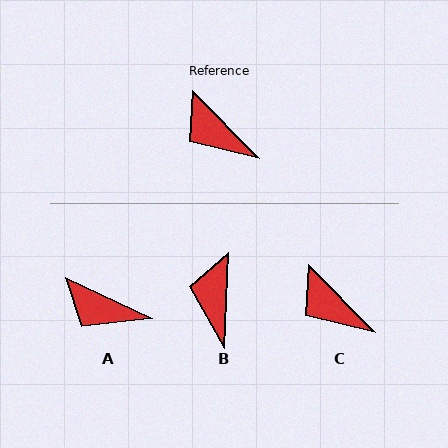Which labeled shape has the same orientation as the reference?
C.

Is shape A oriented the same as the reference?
No, it is off by about 20 degrees.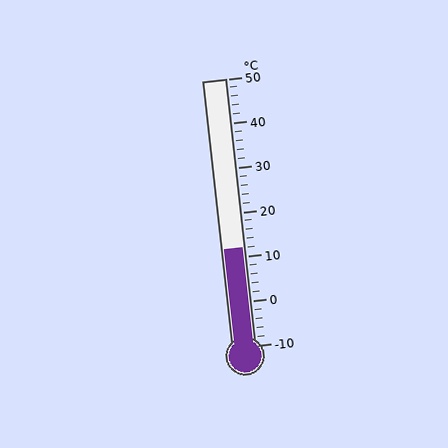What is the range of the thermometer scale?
The thermometer scale ranges from -10°C to 50°C.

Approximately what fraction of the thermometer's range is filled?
The thermometer is filled to approximately 35% of its range.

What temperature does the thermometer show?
The thermometer shows approximately 12°C.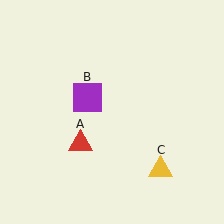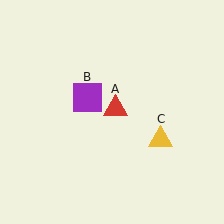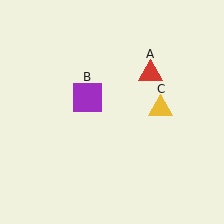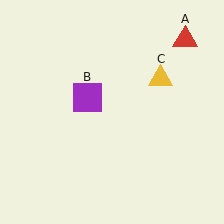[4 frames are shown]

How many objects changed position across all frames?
2 objects changed position: red triangle (object A), yellow triangle (object C).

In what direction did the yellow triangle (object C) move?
The yellow triangle (object C) moved up.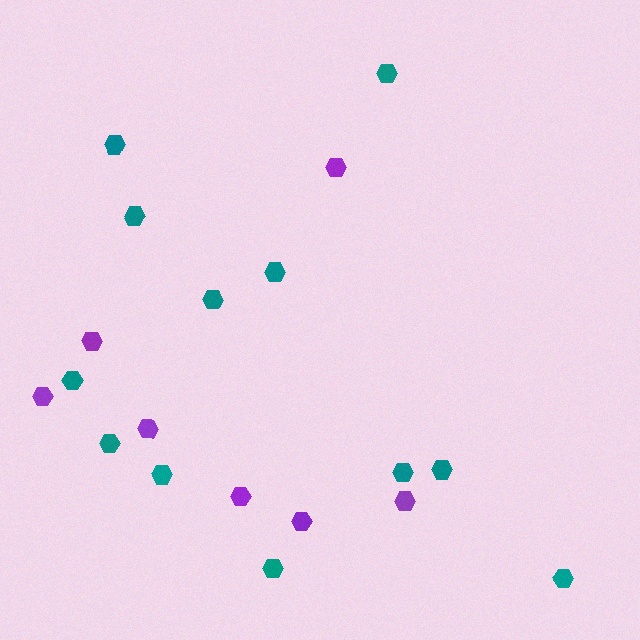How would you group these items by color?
There are 2 groups: one group of purple hexagons (7) and one group of teal hexagons (12).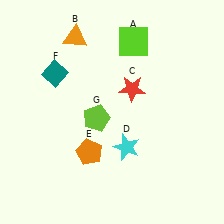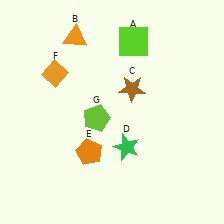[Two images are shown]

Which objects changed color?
C changed from red to brown. D changed from cyan to green. F changed from teal to orange.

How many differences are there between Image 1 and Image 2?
There are 3 differences between the two images.